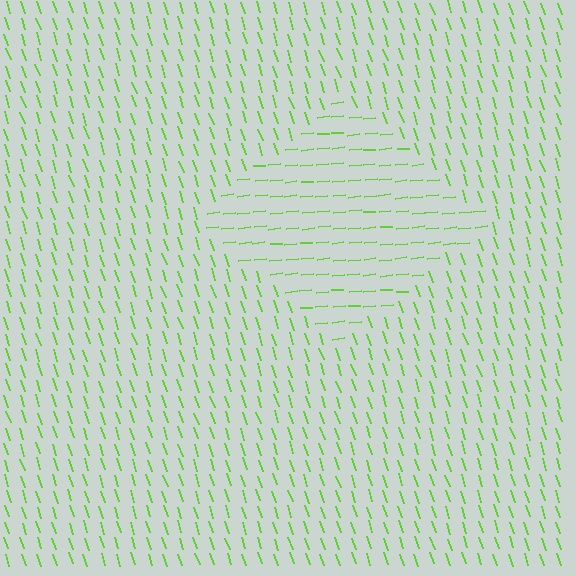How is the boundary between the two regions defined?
The boundary is defined purely by a change in line orientation (approximately 78 degrees difference). All lines are the same color and thickness.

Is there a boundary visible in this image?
Yes, there is a texture boundary formed by a change in line orientation.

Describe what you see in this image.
The image is filled with small lime line segments. A diamond region in the image has lines oriented differently from the surrounding lines, creating a visible texture boundary.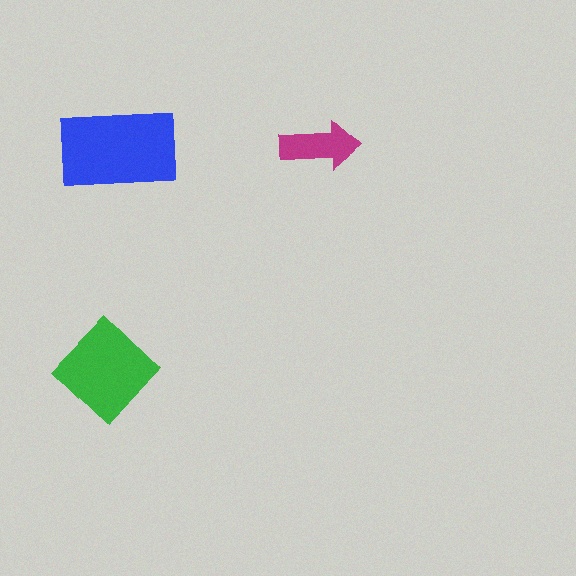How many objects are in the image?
There are 3 objects in the image.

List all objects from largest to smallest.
The blue rectangle, the green diamond, the magenta arrow.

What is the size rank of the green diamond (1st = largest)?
2nd.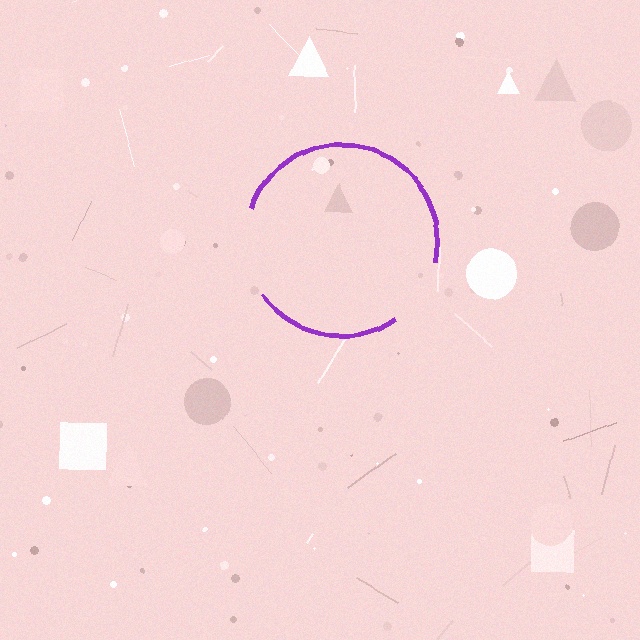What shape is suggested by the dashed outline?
The dashed outline suggests a circle.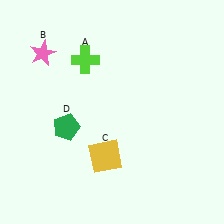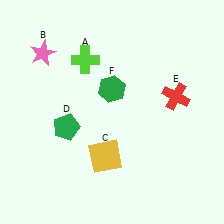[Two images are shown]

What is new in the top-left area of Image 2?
A green hexagon (F) was added in the top-left area of Image 2.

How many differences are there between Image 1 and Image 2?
There are 2 differences between the two images.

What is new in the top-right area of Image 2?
A red cross (E) was added in the top-right area of Image 2.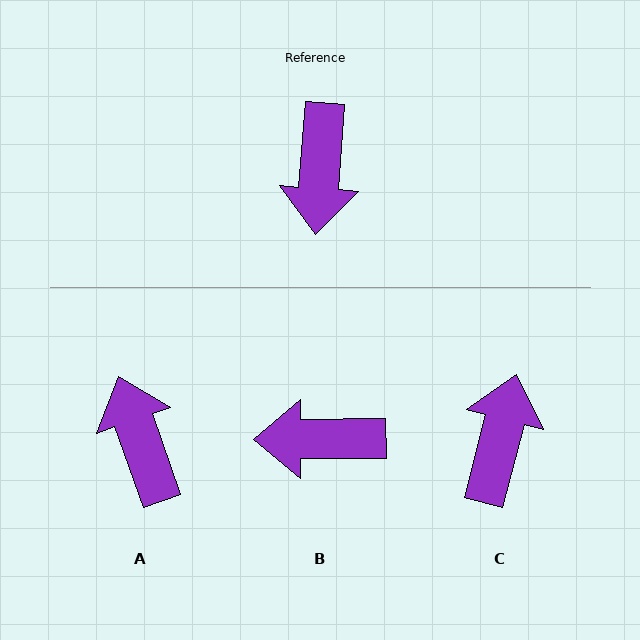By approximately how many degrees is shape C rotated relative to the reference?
Approximately 170 degrees counter-clockwise.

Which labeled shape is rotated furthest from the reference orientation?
C, about 170 degrees away.